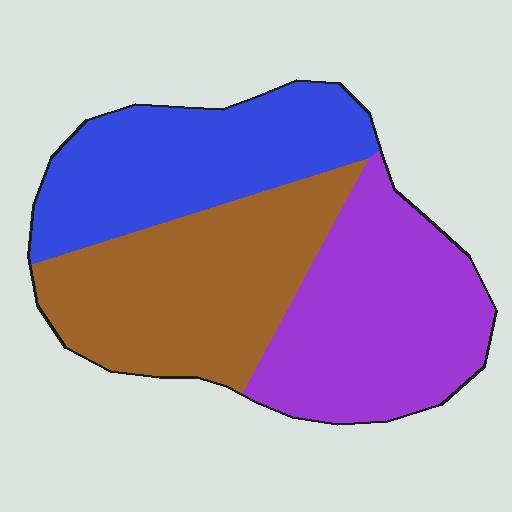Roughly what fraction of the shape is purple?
Purple takes up about one third (1/3) of the shape.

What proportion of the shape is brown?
Brown covers about 35% of the shape.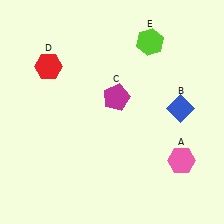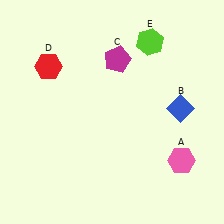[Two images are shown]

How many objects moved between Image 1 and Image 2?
1 object moved between the two images.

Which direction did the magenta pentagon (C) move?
The magenta pentagon (C) moved up.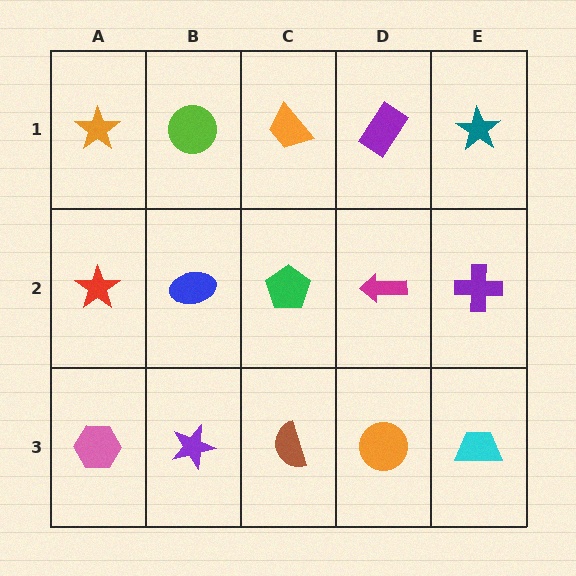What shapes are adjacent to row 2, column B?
A lime circle (row 1, column B), a purple star (row 3, column B), a red star (row 2, column A), a green pentagon (row 2, column C).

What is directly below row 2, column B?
A purple star.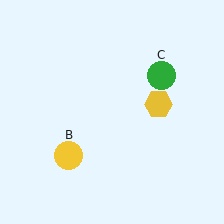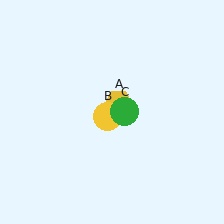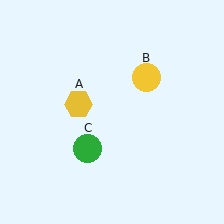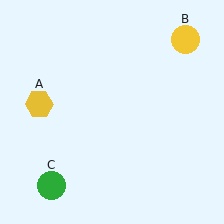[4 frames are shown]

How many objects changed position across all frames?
3 objects changed position: yellow hexagon (object A), yellow circle (object B), green circle (object C).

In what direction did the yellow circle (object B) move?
The yellow circle (object B) moved up and to the right.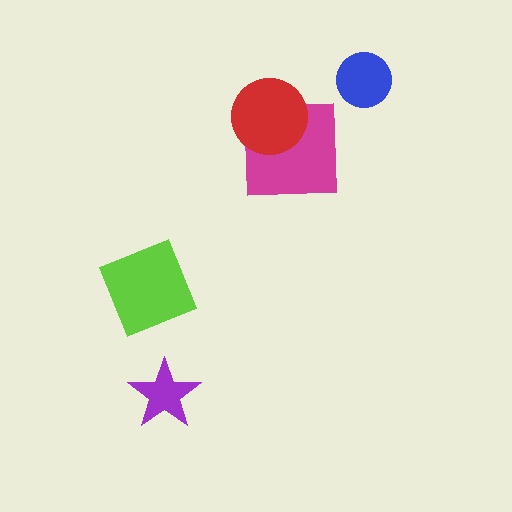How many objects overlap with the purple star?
0 objects overlap with the purple star.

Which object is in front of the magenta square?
The red circle is in front of the magenta square.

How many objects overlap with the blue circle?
0 objects overlap with the blue circle.